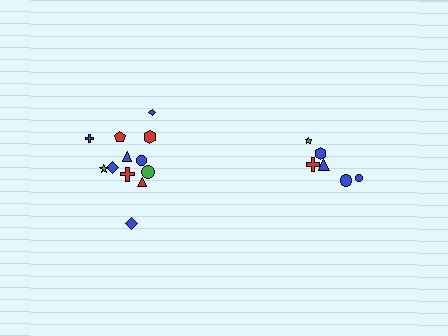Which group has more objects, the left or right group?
The left group.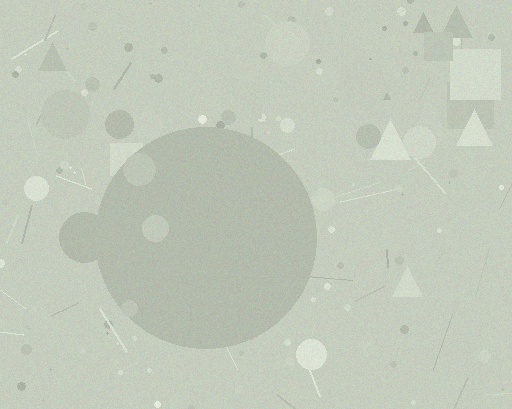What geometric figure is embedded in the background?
A circle is embedded in the background.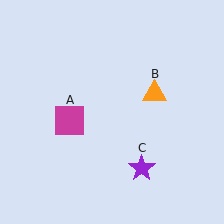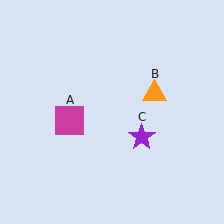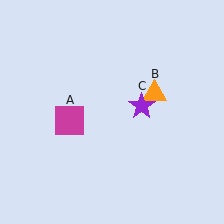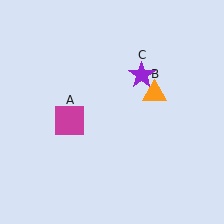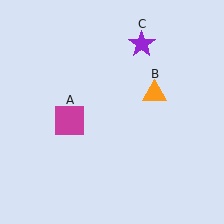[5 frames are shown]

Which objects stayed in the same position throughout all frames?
Magenta square (object A) and orange triangle (object B) remained stationary.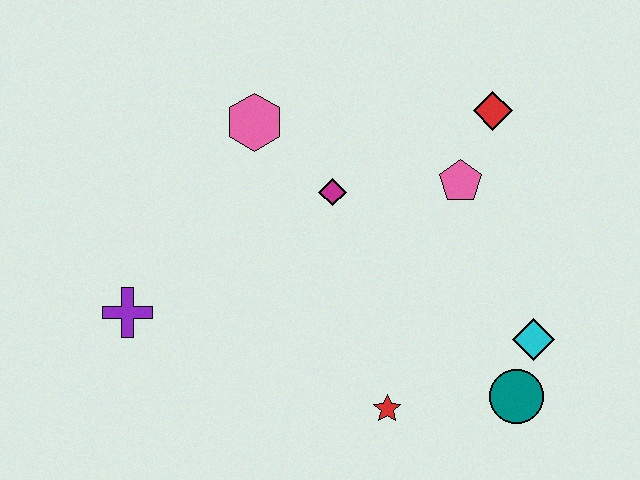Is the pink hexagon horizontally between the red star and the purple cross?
Yes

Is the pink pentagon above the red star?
Yes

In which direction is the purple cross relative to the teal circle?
The purple cross is to the left of the teal circle.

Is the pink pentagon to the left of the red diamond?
Yes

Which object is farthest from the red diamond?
The purple cross is farthest from the red diamond.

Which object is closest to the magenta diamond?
The pink hexagon is closest to the magenta diamond.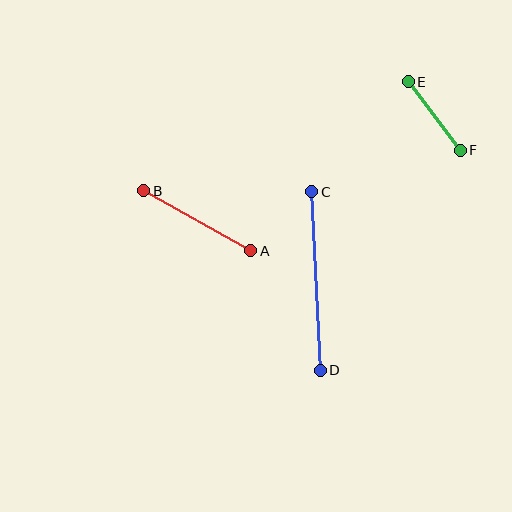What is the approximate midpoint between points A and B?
The midpoint is at approximately (197, 221) pixels.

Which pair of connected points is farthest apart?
Points C and D are farthest apart.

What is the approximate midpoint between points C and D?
The midpoint is at approximately (316, 281) pixels.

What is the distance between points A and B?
The distance is approximately 122 pixels.